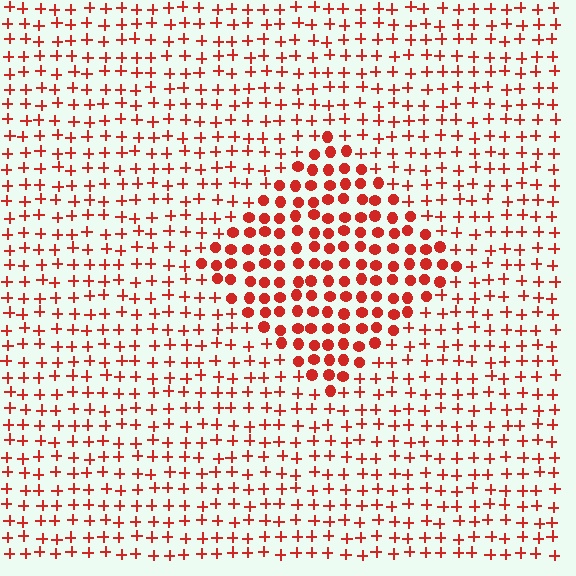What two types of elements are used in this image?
The image uses circles inside the diamond region and plus signs outside it.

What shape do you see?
I see a diamond.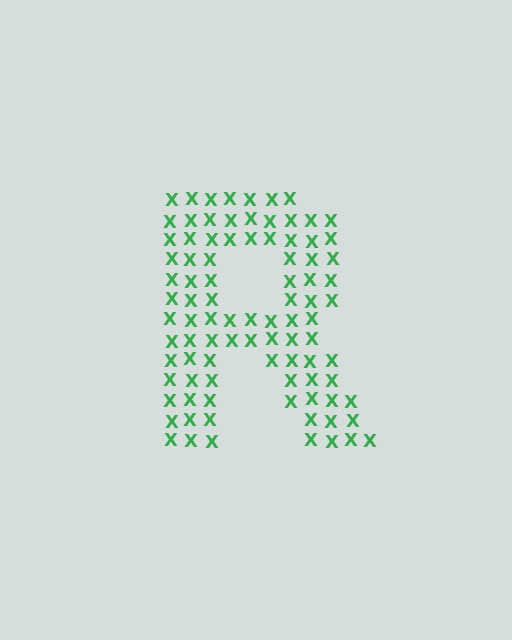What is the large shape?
The large shape is the letter R.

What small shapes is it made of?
It is made of small letter X's.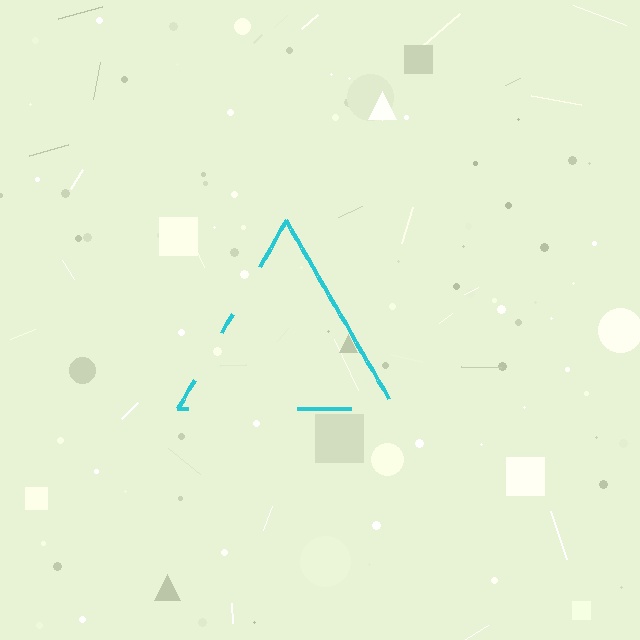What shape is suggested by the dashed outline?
The dashed outline suggests a triangle.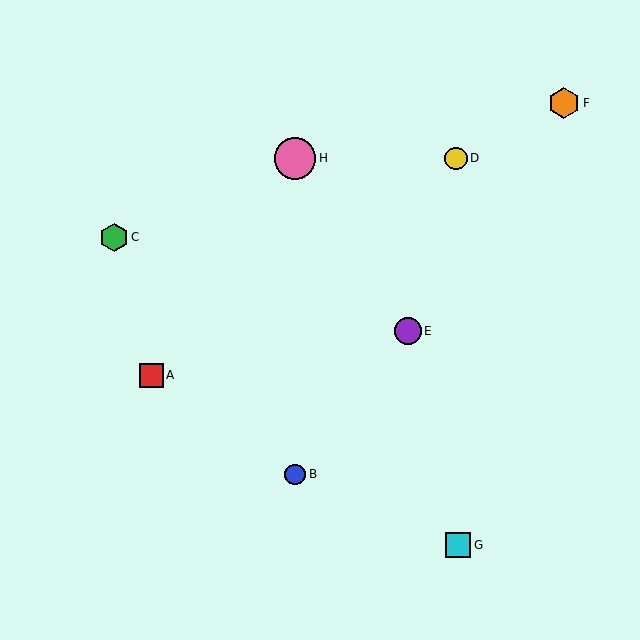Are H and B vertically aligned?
Yes, both are at x≈295.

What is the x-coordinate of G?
Object G is at x≈458.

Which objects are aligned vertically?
Objects B, H are aligned vertically.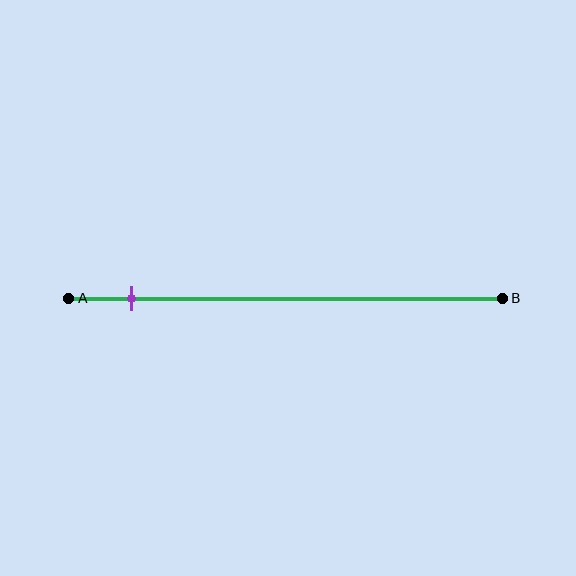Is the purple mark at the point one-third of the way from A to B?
No, the mark is at about 15% from A, not at the 33% one-third point.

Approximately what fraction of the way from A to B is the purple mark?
The purple mark is approximately 15% of the way from A to B.